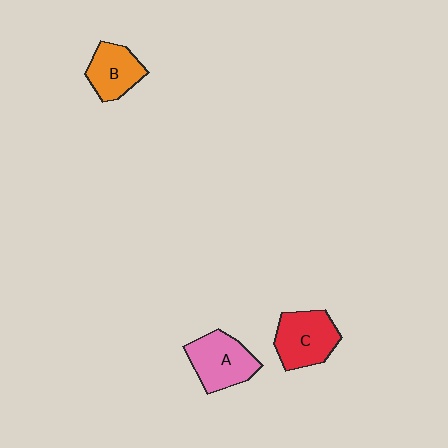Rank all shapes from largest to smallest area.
From largest to smallest: A (pink), C (red), B (orange).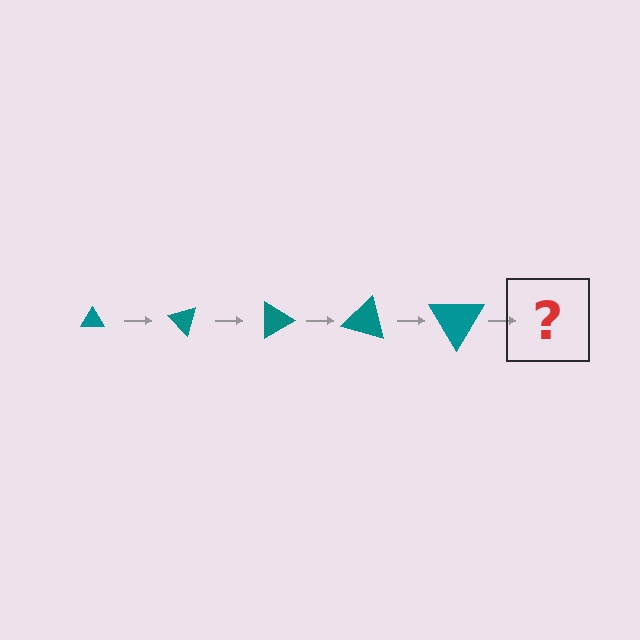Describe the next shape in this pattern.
It should be a triangle, larger than the previous one and rotated 225 degrees from the start.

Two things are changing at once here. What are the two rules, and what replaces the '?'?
The two rules are that the triangle grows larger each step and it rotates 45 degrees each step. The '?' should be a triangle, larger than the previous one and rotated 225 degrees from the start.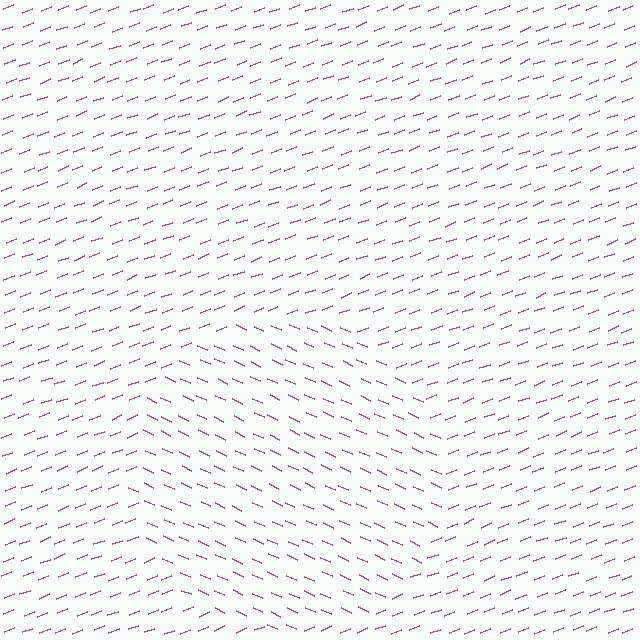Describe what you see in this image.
The image is filled with small magenta line segments. A circle region in the image has lines oriented differently from the surrounding lines, creating a visible texture boundary.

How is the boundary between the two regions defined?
The boundary is defined purely by a change in line orientation (approximately 45 degrees difference). All lines are the same color and thickness.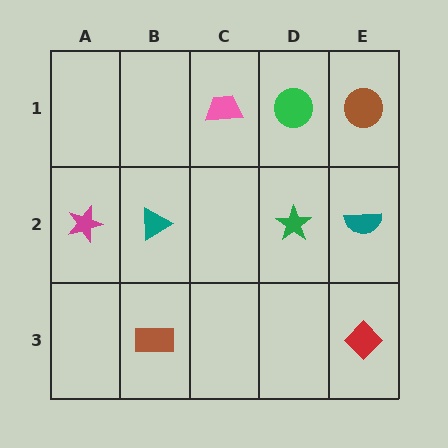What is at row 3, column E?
A red diamond.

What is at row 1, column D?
A green circle.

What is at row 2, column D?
A green star.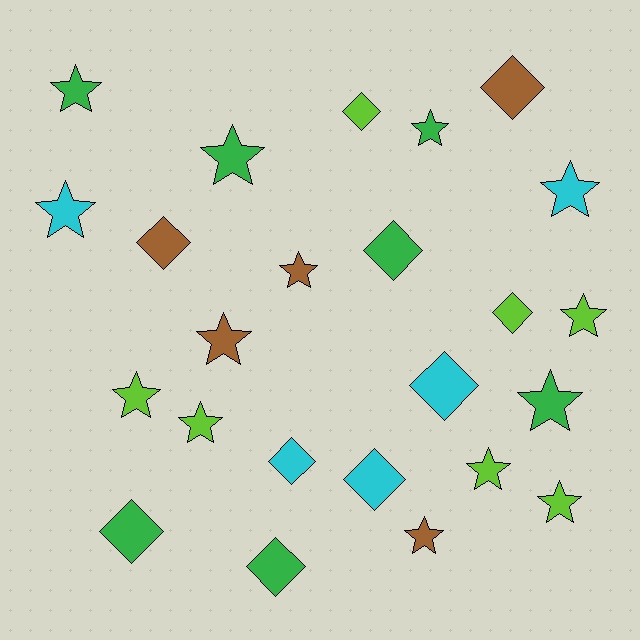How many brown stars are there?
There are 3 brown stars.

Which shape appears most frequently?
Star, with 14 objects.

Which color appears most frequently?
Lime, with 7 objects.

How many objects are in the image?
There are 24 objects.